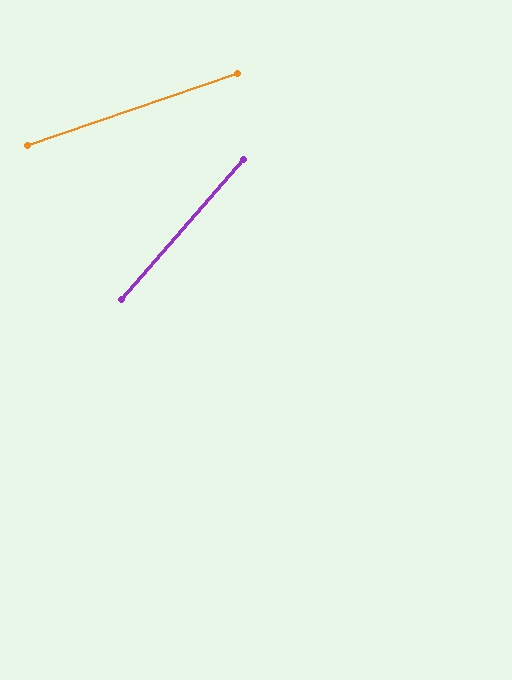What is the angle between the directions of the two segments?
Approximately 30 degrees.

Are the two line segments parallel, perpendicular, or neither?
Neither parallel nor perpendicular — they differ by about 30°.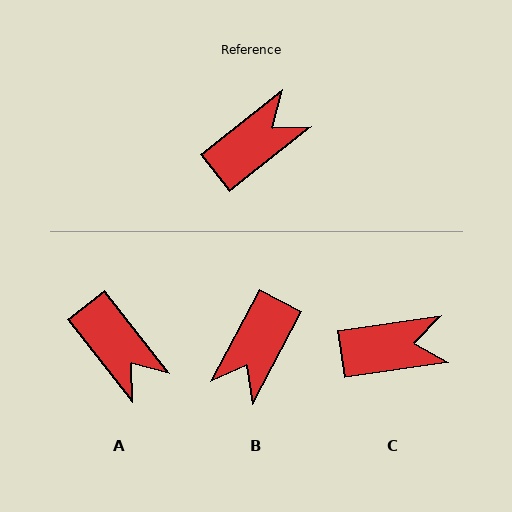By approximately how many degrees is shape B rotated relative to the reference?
Approximately 157 degrees clockwise.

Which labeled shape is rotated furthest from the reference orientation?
B, about 157 degrees away.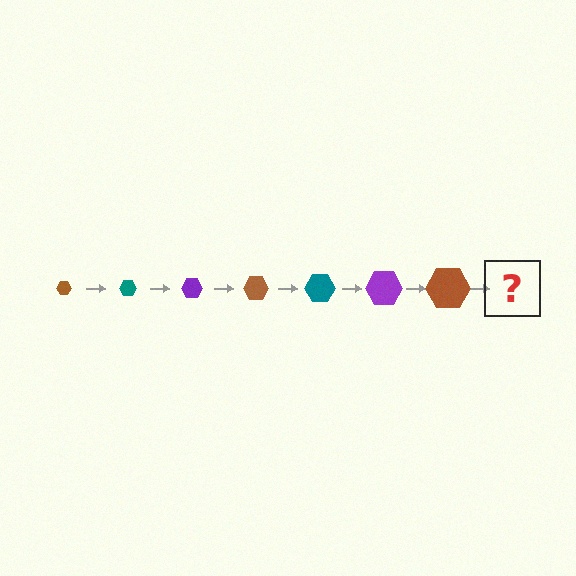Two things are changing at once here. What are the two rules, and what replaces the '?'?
The two rules are that the hexagon grows larger each step and the color cycles through brown, teal, and purple. The '?' should be a teal hexagon, larger than the previous one.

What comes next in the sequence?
The next element should be a teal hexagon, larger than the previous one.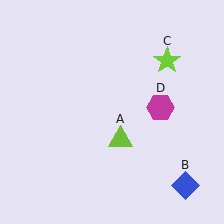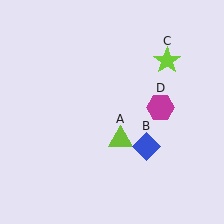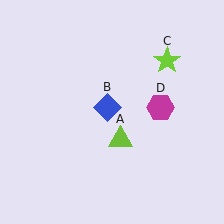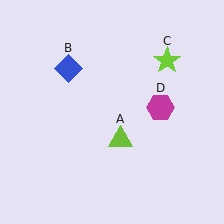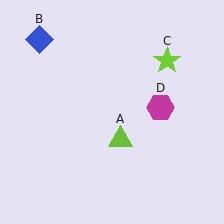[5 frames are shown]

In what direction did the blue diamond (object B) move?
The blue diamond (object B) moved up and to the left.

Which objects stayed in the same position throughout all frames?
Lime triangle (object A) and lime star (object C) and magenta hexagon (object D) remained stationary.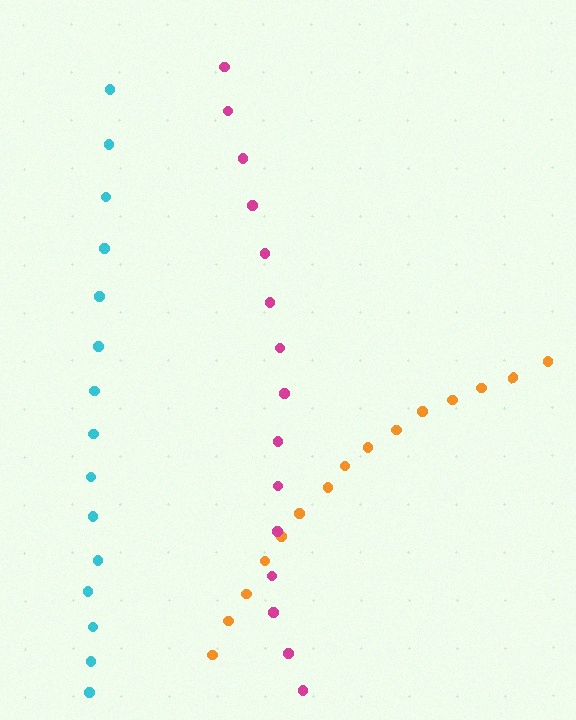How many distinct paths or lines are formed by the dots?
There are 3 distinct paths.